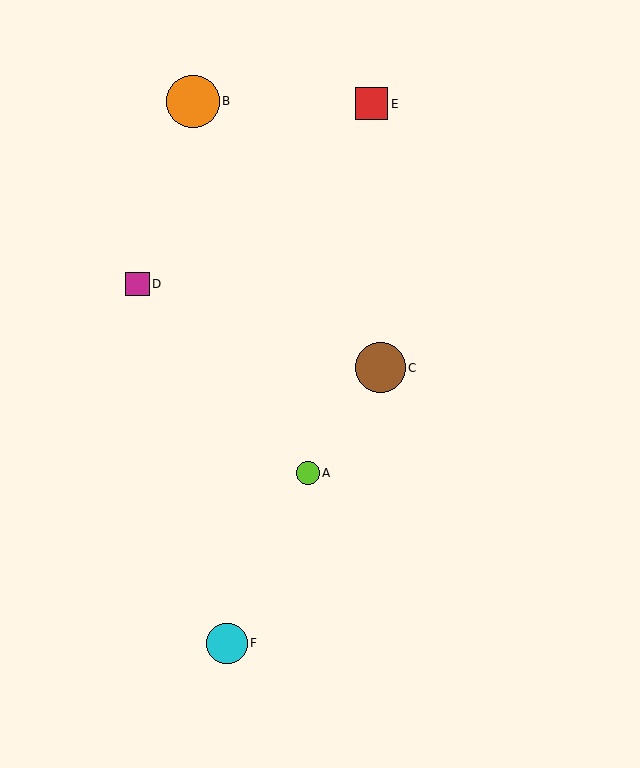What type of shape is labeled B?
Shape B is an orange circle.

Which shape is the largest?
The orange circle (labeled B) is the largest.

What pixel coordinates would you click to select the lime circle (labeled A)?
Click at (308, 473) to select the lime circle A.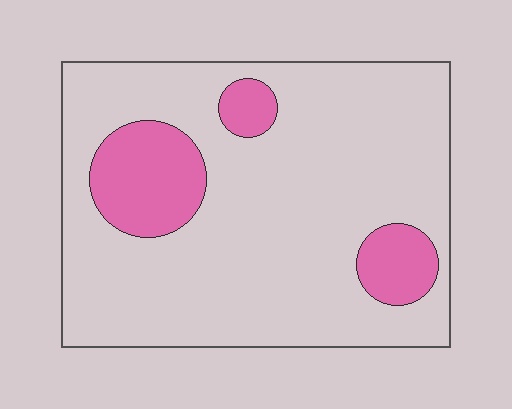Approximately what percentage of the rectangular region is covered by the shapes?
Approximately 15%.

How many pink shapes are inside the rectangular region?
3.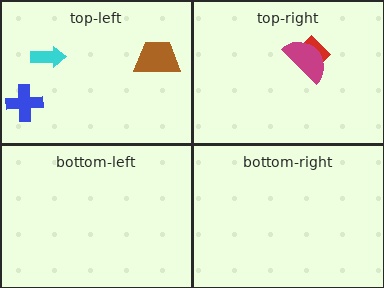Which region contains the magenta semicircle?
The top-right region.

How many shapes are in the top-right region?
2.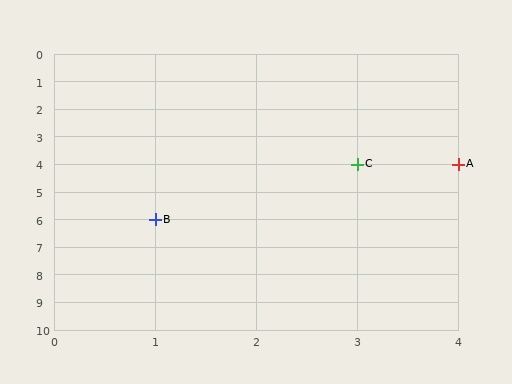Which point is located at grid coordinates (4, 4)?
Point A is at (4, 4).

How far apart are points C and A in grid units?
Points C and A are 1 column apart.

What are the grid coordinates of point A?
Point A is at grid coordinates (4, 4).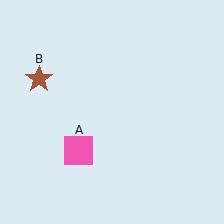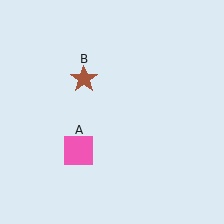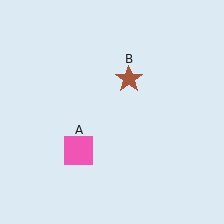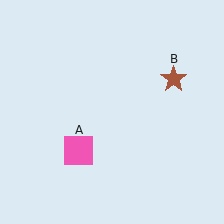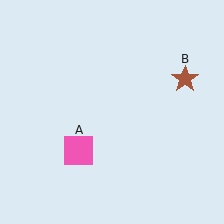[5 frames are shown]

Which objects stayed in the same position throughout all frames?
Pink square (object A) remained stationary.